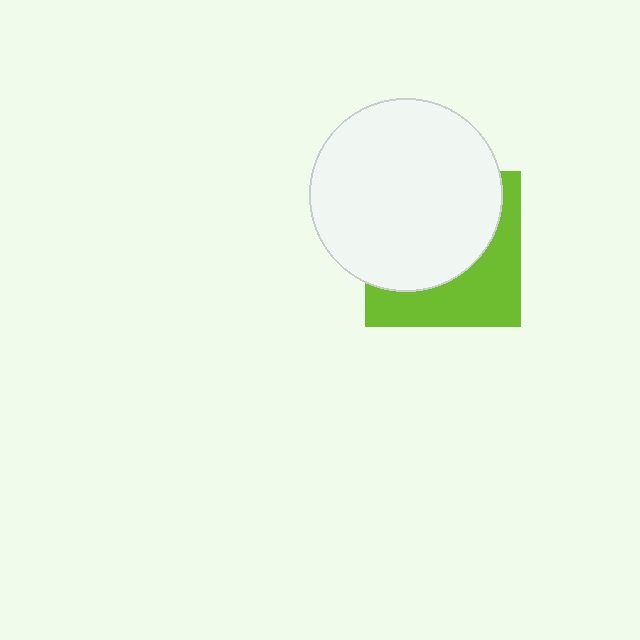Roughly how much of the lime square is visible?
A small part of it is visible (roughly 41%).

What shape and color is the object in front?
The object in front is a white circle.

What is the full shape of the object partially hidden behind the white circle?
The partially hidden object is a lime square.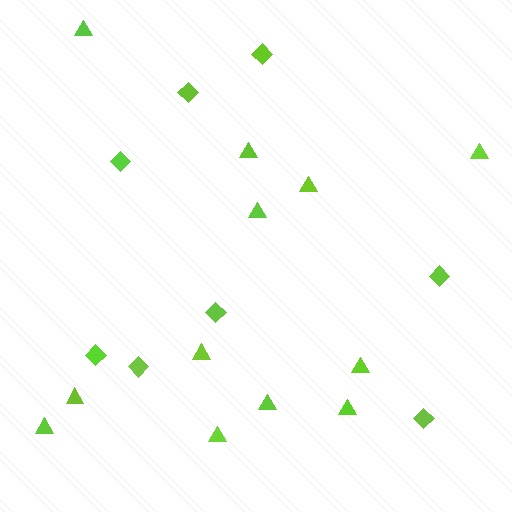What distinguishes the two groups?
There are 2 groups: one group of diamonds (8) and one group of triangles (12).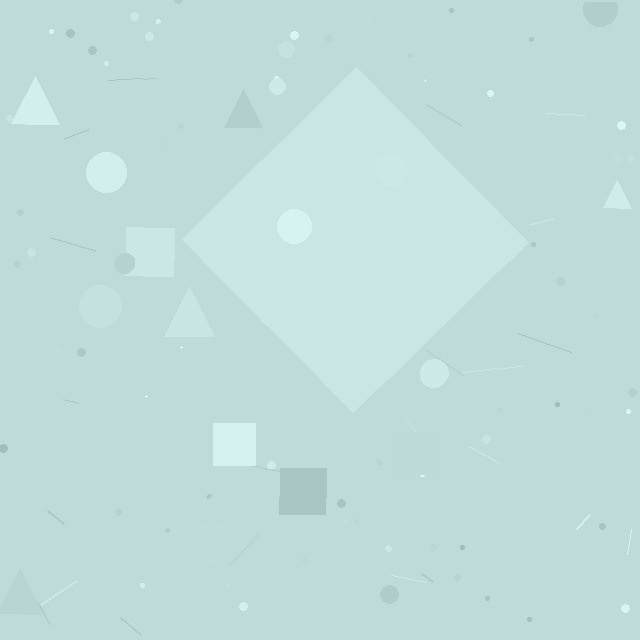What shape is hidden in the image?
A diamond is hidden in the image.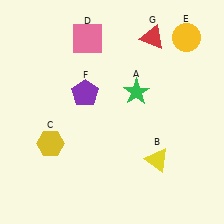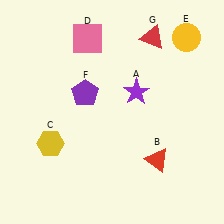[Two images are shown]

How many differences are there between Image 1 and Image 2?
There are 2 differences between the two images.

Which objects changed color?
A changed from green to purple. B changed from yellow to red.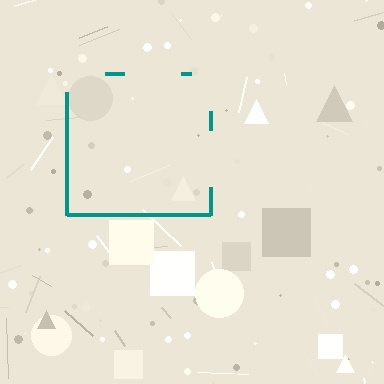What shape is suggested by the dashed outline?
The dashed outline suggests a square.